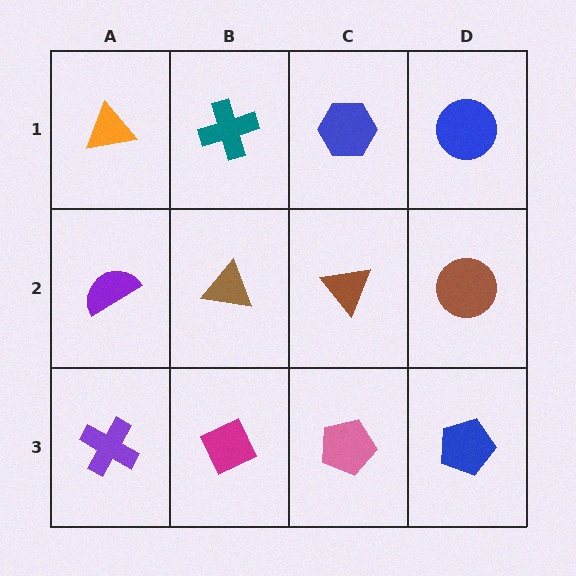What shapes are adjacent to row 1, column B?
A brown triangle (row 2, column B), an orange triangle (row 1, column A), a blue hexagon (row 1, column C).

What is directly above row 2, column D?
A blue circle.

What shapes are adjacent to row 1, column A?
A purple semicircle (row 2, column A), a teal cross (row 1, column B).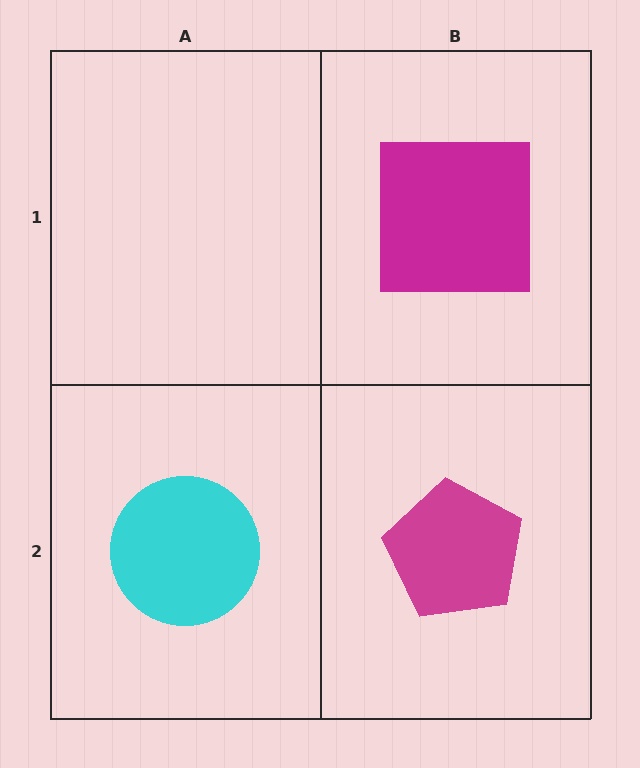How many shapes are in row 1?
1 shape.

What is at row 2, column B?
A magenta pentagon.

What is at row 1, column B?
A magenta square.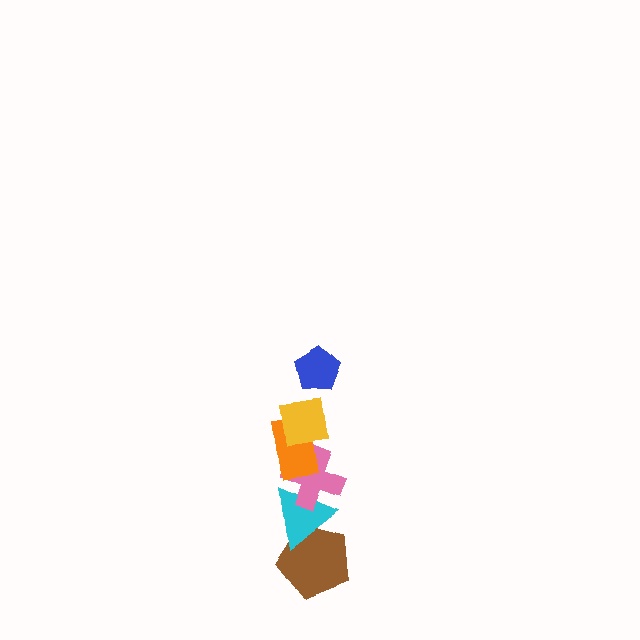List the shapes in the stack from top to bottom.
From top to bottom: the blue pentagon, the yellow square, the orange rectangle, the pink cross, the cyan triangle, the brown pentagon.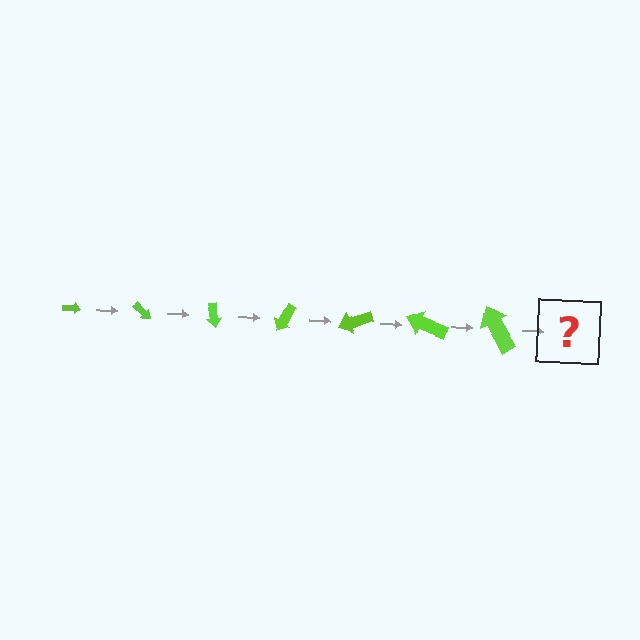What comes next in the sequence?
The next element should be an arrow, larger than the previous one and rotated 280 degrees from the start.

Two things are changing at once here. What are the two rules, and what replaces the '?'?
The two rules are that the arrow grows larger each step and it rotates 40 degrees each step. The '?' should be an arrow, larger than the previous one and rotated 280 degrees from the start.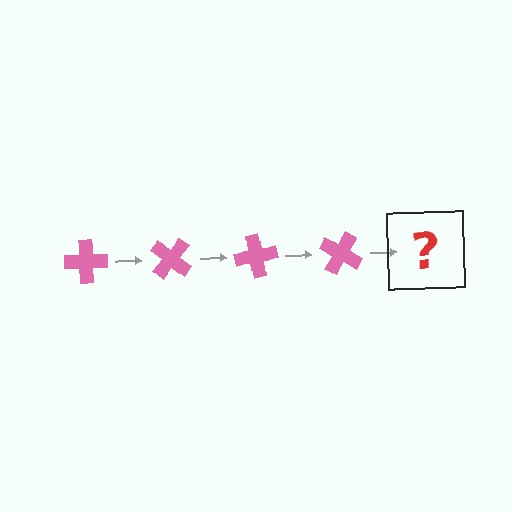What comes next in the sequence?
The next element should be a pink cross rotated 160 degrees.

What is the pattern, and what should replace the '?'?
The pattern is that the cross rotates 40 degrees each step. The '?' should be a pink cross rotated 160 degrees.